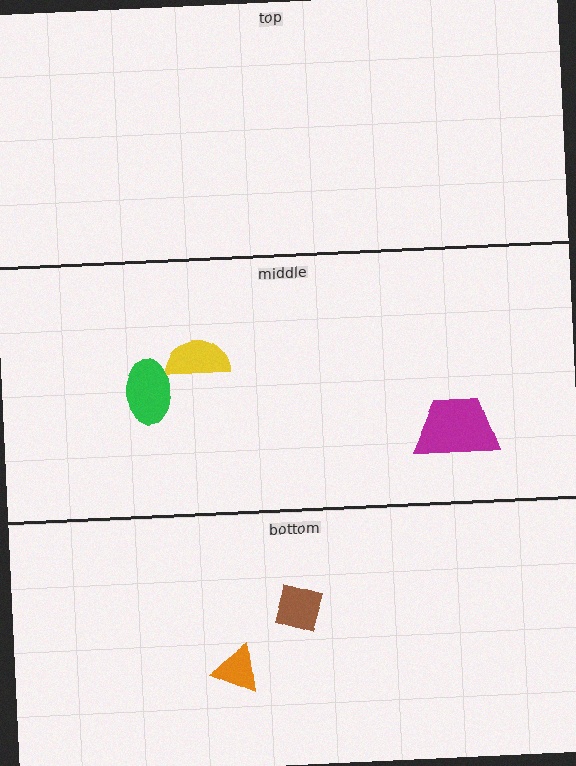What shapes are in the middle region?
The yellow semicircle, the magenta trapezoid, the green ellipse.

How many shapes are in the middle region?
3.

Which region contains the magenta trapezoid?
The middle region.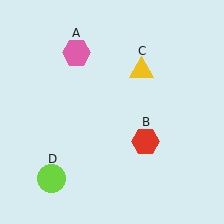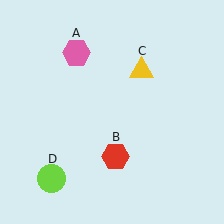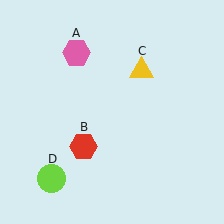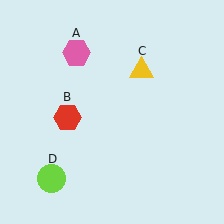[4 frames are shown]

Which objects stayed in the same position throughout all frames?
Pink hexagon (object A) and yellow triangle (object C) and lime circle (object D) remained stationary.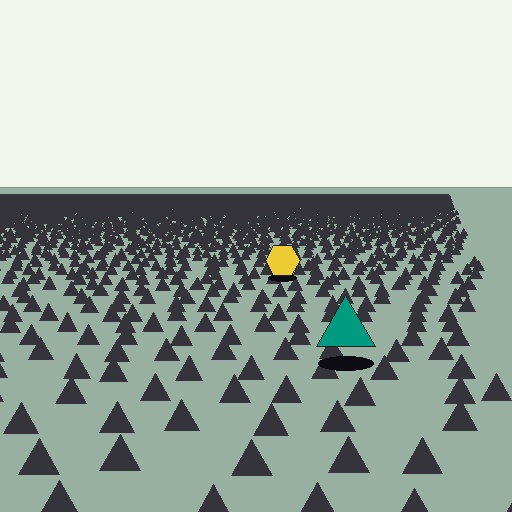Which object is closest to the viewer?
The teal triangle is closest. The texture marks near it are larger and more spread out.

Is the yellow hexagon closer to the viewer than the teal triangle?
No. The teal triangle is closer — you can tell from the texture gradient: the ground texture is coarser near it.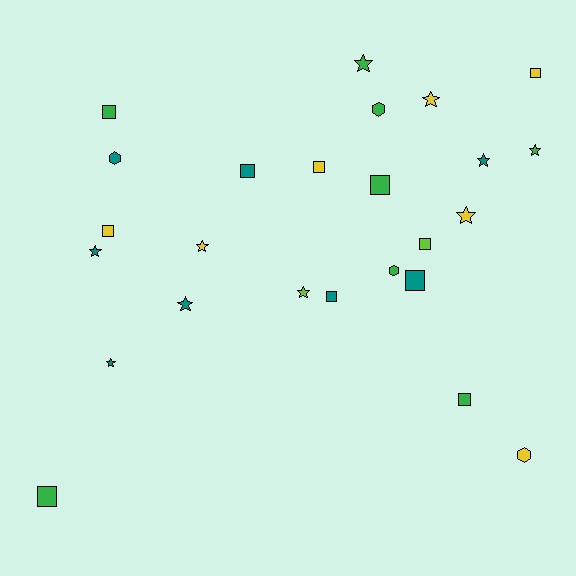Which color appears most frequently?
Green, with 8 objects.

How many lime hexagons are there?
There are no lime hexagons.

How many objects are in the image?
There are 25 objects.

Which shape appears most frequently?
Square, with 11 objects.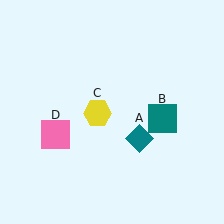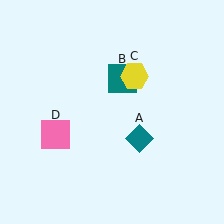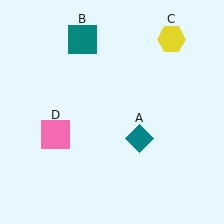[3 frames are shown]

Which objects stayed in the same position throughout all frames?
Teal diamond (object A) and pink square (object D) remained stationary.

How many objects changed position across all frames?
2 objects changed position: teal square (object B), yellow hexagon (object C).